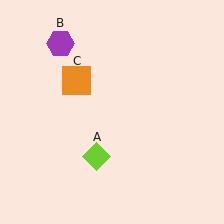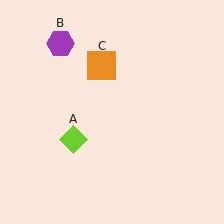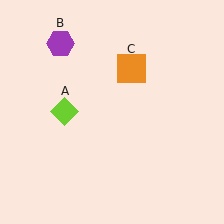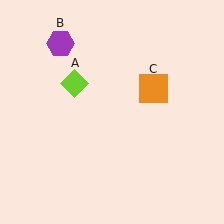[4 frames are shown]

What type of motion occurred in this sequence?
The lime diamond (object A), orange square (object C) rotated clockwise around the center of the scene.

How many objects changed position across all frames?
2 objects changed position: lime diamond (object A), orange square (object C).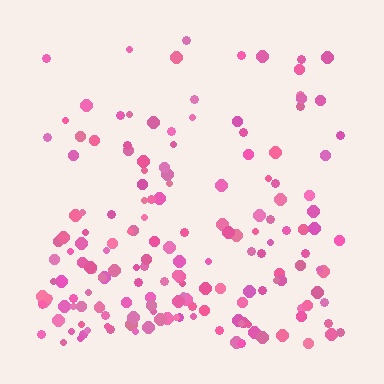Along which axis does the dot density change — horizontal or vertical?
Vertical.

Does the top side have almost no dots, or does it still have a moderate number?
Still a moderate number, just noticeably fewer than the bottom.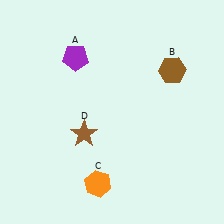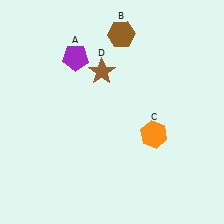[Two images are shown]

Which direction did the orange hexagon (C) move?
The orange hexagon (C) moved right.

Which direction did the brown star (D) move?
The brown star (D) moved up.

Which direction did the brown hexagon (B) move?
The brown hexagon (B) moved left.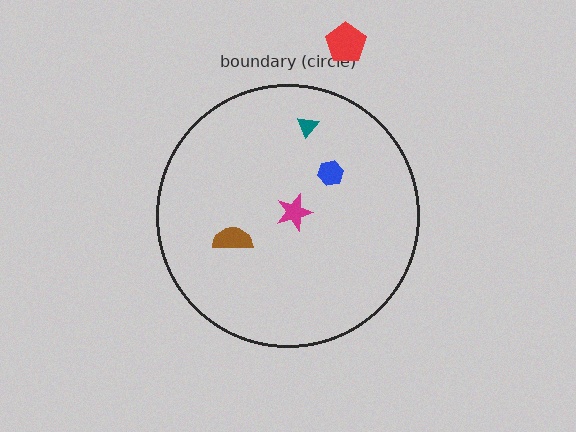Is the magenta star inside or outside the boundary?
Inside.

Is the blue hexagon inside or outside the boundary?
Inside.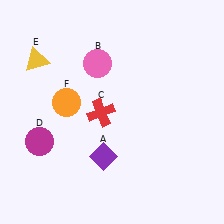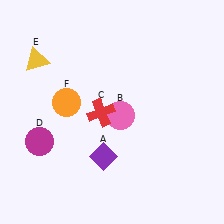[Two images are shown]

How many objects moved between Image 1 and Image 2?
1 object moved between the two images.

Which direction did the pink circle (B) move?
The pink circle (B) moved down.